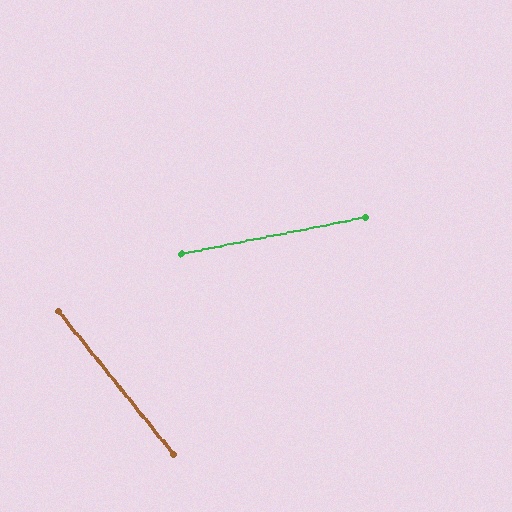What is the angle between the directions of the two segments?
Approximately 62 degrees.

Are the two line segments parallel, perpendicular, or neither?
Neither parallel nor perpendicular — they differ by about 62°.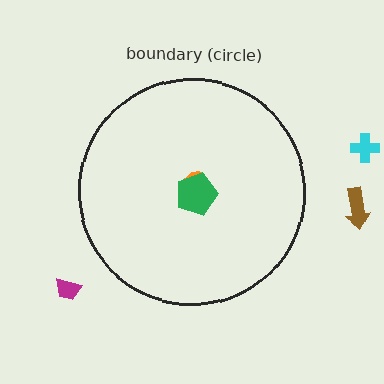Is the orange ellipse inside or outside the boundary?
Inside.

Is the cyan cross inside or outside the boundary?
Outside.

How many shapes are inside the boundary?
2 inside, 3 outside.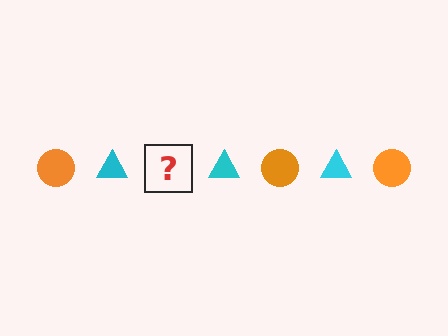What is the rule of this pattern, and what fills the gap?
The rule is that the pattern alternates between orange circle and cyan triangle. The gap should be filled with an orange circle.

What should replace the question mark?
The question mark should be replaced with an orange circle.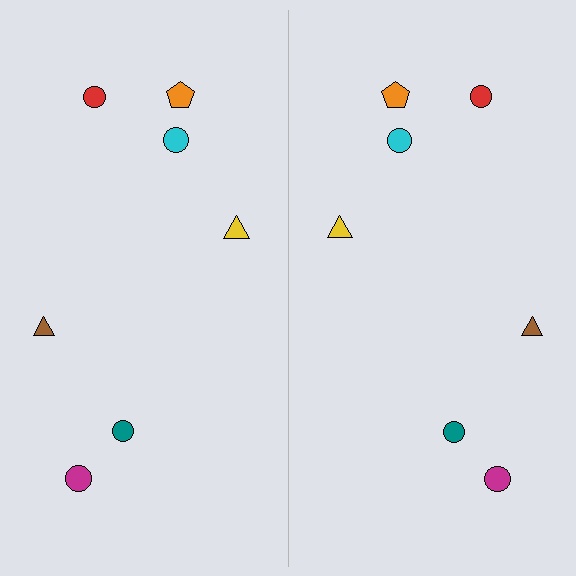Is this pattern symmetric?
Yes, this pattern has bilateral (reflection) symmetry.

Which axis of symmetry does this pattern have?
The pattern has a vertical axis of symmetry running through the center of the image.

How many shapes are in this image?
There are 14 shapes in this image.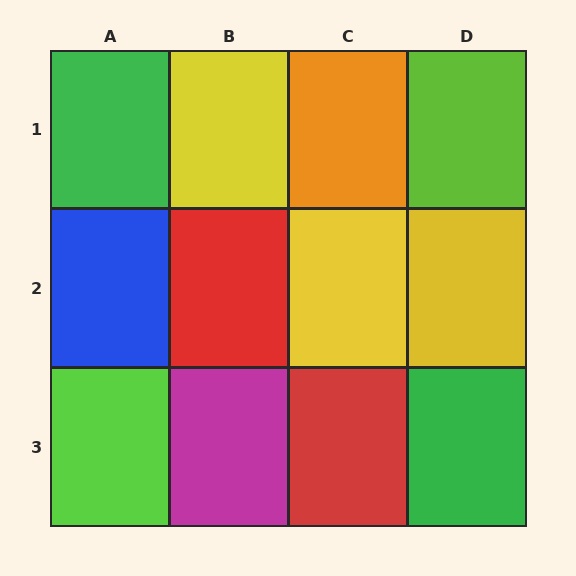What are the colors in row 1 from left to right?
Green, yellow, orange, lime.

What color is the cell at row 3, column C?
Red.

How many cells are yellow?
3 cells are yellow.